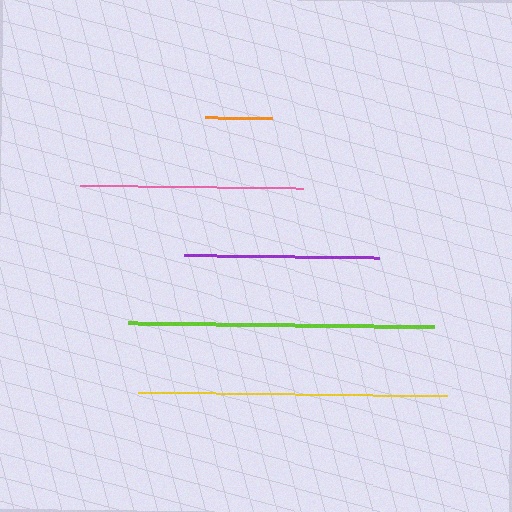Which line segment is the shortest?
The orange line is the shortest at approximately 67 pixels.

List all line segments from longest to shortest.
From longest to shortest: yellow, lime, pink, purple, orange.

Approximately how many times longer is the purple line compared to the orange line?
The purple line is approximately 2.9 times the length of the orange line.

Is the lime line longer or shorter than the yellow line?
The yellow line is longer than the lime line.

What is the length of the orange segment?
The orange segment is approximately 67 pixels long.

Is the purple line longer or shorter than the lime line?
The lime line is longer than the purple line.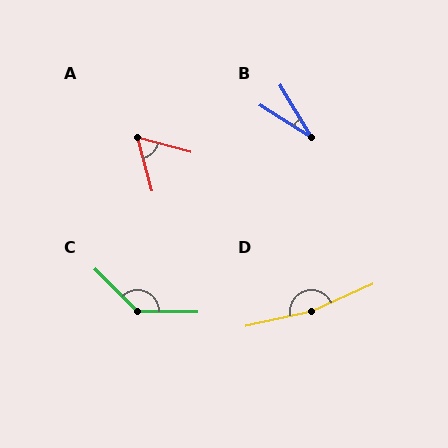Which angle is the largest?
D, at approximately 169 degrees.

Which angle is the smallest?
B, at approximately 27 degrees.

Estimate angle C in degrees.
Approximately 136 degrees.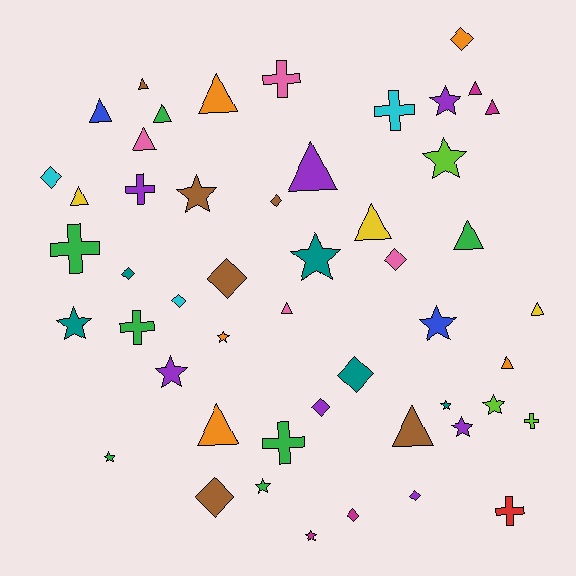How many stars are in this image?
There are 14 stars.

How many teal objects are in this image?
There are 5 teal objects.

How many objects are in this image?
There are 50 objects.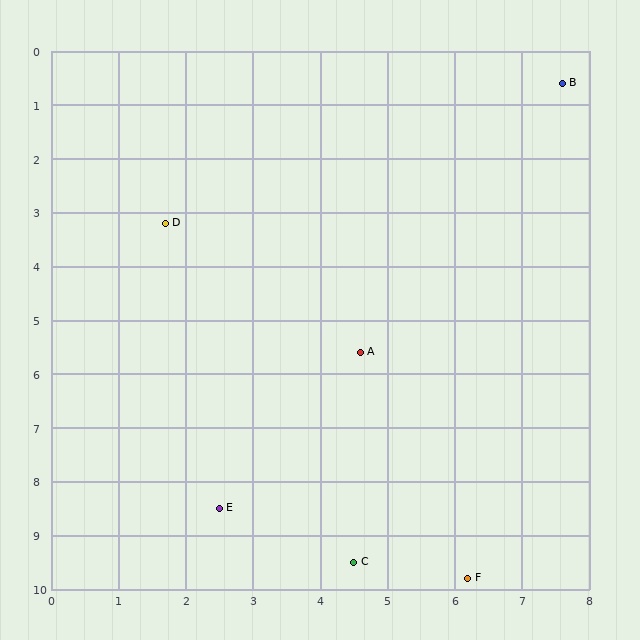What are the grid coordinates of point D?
Point D is at approximately (1.7, 3.2).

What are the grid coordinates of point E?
Point E is at approximately (2.5, 8.5).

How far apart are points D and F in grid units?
Points D and F are about 8.0 grid units apart.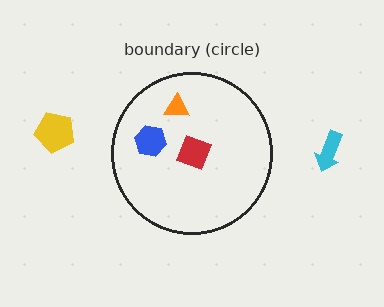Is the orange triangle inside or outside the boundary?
Inside.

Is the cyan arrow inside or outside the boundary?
Outside.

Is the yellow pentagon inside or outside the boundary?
Outside.